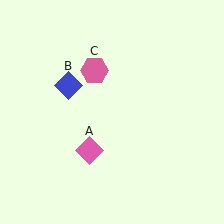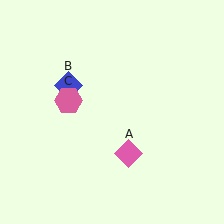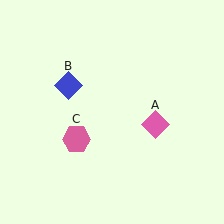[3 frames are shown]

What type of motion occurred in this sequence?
The pink diamond (object A), pink hexagon (object C) rotated counterclockwise around the center of the scene.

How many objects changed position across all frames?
2 objects changed position: pink diamond (object A), pink hexagon (object C).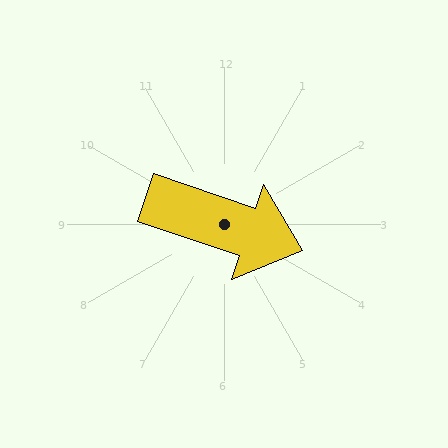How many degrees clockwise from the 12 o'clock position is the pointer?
Approximately 109 degrees.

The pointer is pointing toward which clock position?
Roughly 4 o'clock.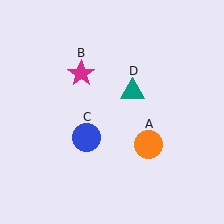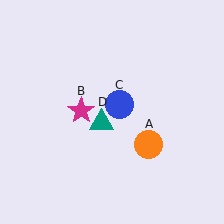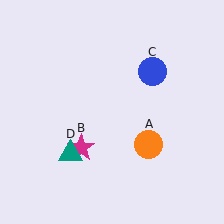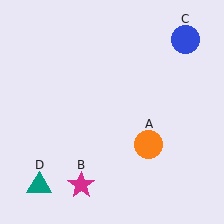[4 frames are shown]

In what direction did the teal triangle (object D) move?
The teal triangle (object D) moved down and to the left.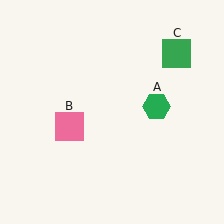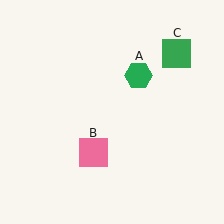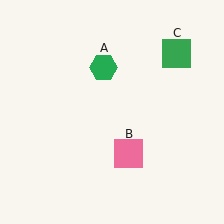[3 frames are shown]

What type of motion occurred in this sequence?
The green hexagon (object A), pink square (object B) rotated counterclockwise around the center of the scene.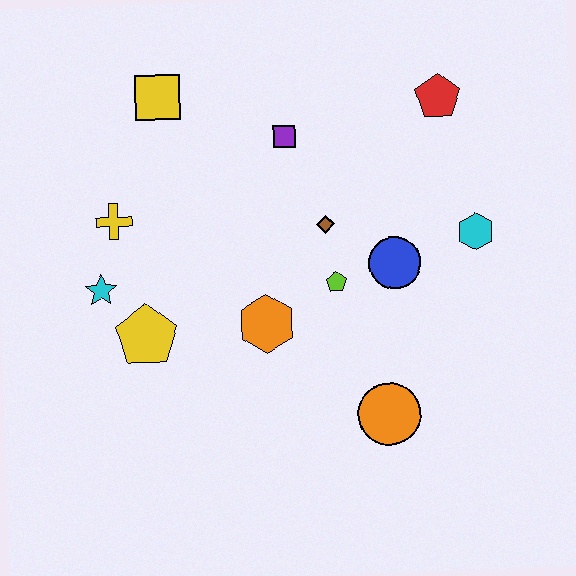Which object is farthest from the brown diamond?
The cyan star is farthest from the brown diamond.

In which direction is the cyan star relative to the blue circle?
The cyan star is to the left of the blue circle.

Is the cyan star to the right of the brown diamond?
No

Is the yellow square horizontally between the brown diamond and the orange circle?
No